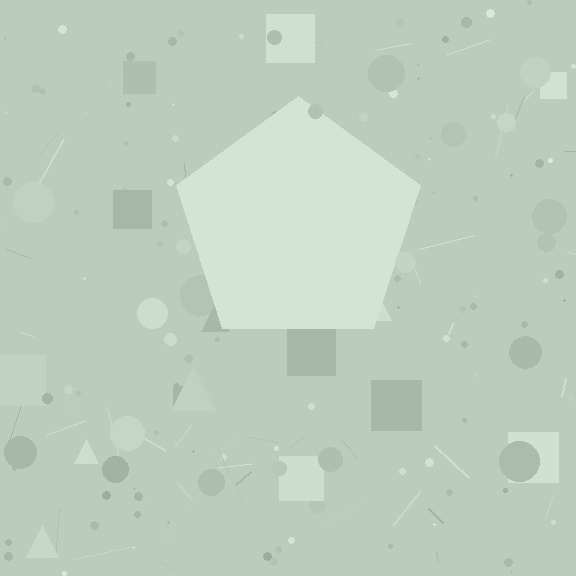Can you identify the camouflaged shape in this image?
The camouflaged shape is a pentagon.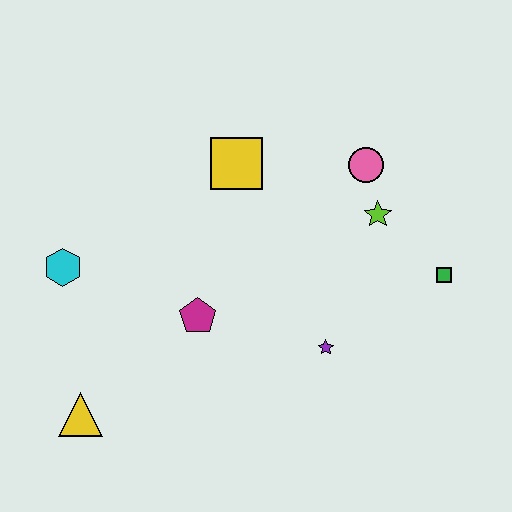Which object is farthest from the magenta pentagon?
The green square is farthest from the magenta pentagon.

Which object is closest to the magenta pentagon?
The purple star is closest to the magenta pentagon.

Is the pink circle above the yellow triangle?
Yes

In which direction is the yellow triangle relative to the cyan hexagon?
The yellow triangle is below the cyan hexagon.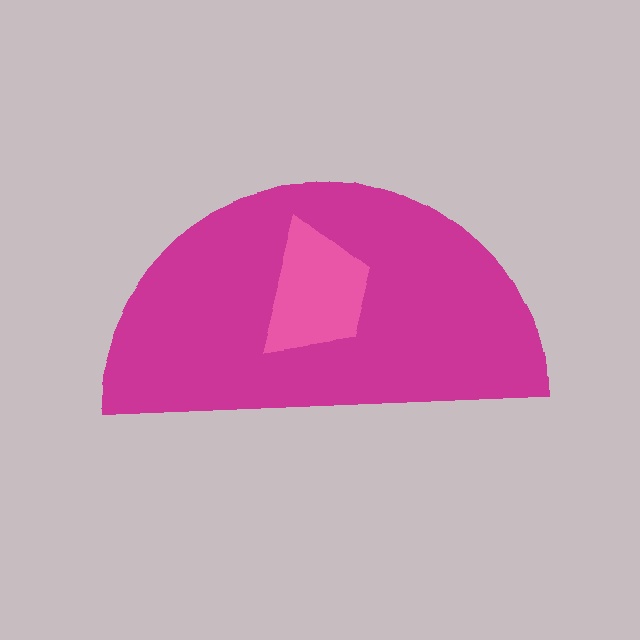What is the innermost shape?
The pink trapezoid.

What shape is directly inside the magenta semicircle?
The pink trapezoid.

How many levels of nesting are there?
2.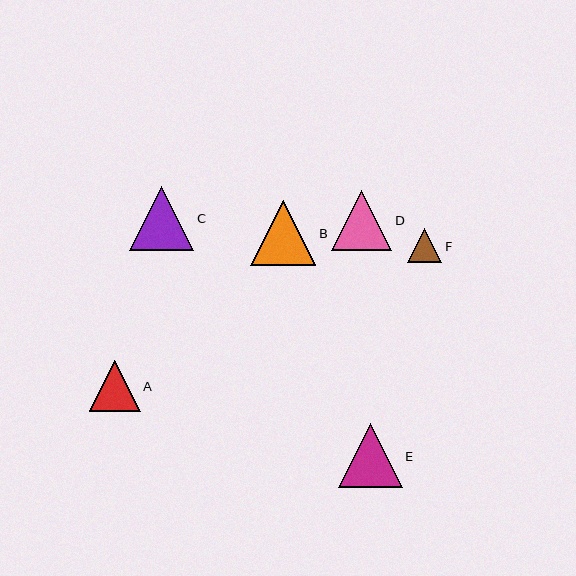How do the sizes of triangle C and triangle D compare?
Triangle C and triangle D are approximately the same size.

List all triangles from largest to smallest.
From largest to smallest: B, C, E, D, A, F.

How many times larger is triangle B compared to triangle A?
Triangle B is approximately 1.3 times the size of triangle A.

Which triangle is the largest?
Triangle B is the largest with a size of approximately 65 pixels.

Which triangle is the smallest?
Triangle F is the smallest with a size of approximately 34 pixels.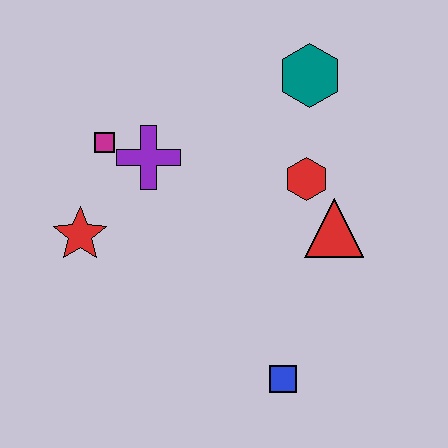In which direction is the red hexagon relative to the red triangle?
The red hexagon is above the red triangle.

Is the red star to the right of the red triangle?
No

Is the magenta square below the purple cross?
No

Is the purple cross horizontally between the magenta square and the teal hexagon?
Yes